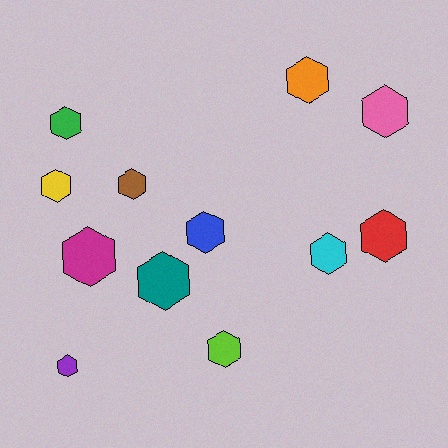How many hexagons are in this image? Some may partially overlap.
There are 12 hexagons.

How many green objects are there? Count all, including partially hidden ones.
There is 1 green object.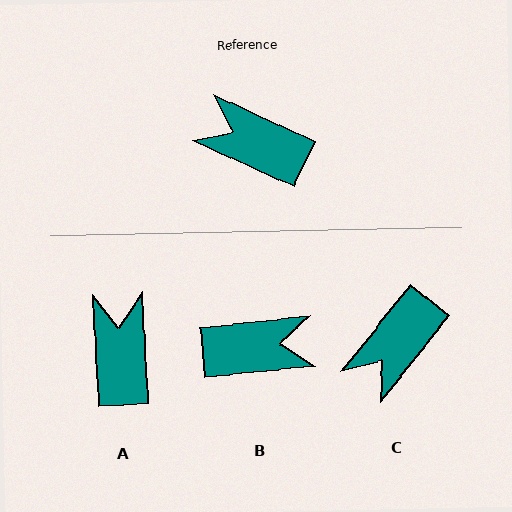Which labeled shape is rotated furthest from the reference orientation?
B, about 150 degrees away.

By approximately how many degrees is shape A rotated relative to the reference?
Approximately 62 degrees clockwise.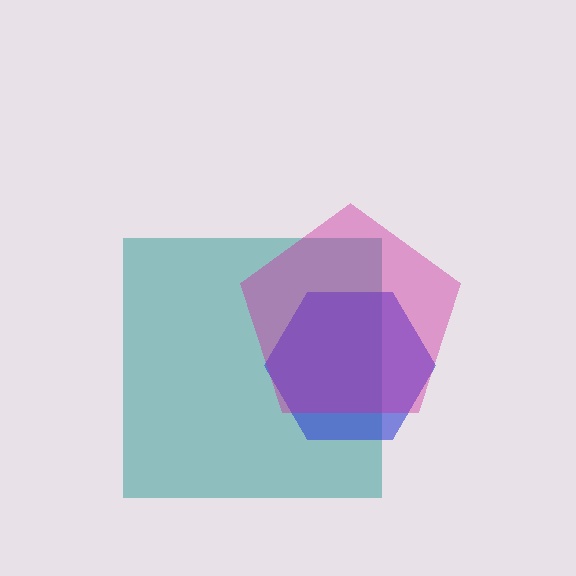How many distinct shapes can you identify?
There are 3 distinct shapes: a teal square, a blue hexagon, a magenta pentagon.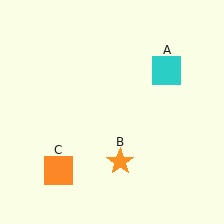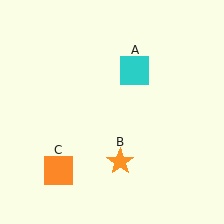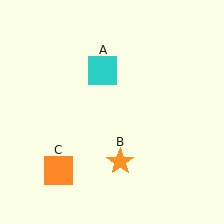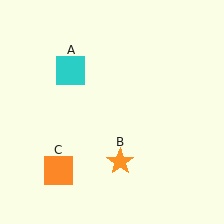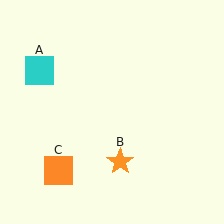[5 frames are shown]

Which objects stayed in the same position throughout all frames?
Orange star (object B) and orange square (object C) remained stationary.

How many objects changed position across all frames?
1 object changed position: cyan square (object A).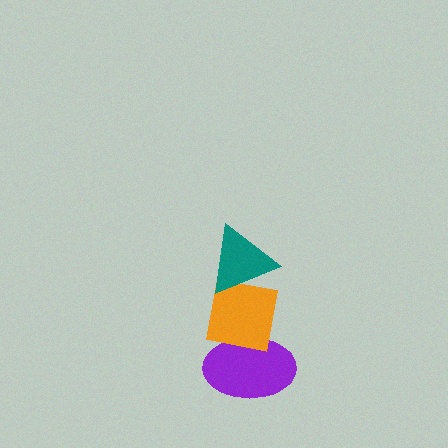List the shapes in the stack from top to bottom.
From top to bottom: the teal triangle, the orange square, the purple ellipse.